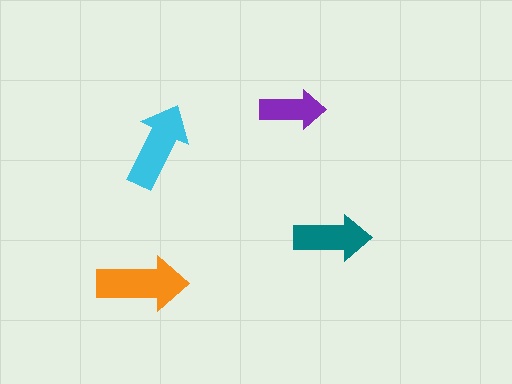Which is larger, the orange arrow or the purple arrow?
The orange one.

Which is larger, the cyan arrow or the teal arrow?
The cyan one.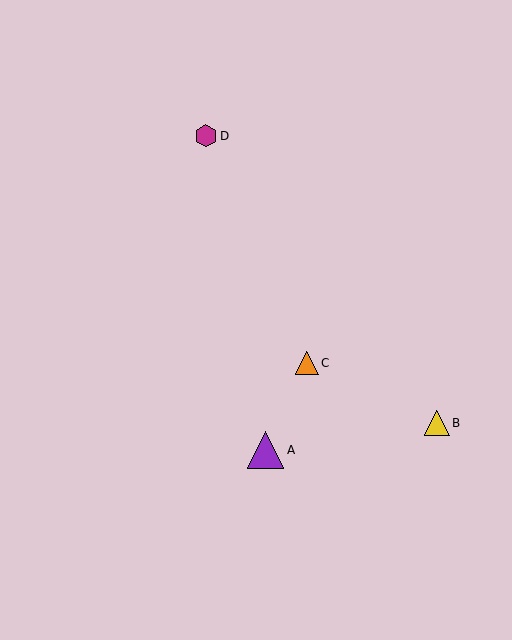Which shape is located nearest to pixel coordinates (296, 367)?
The orange triangle (labeled C) at (307, 363) is nearest to that location.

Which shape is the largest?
The purple triangle (labeled A) is the largest.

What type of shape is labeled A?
Shape A is a purple triangle.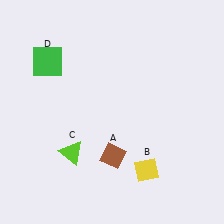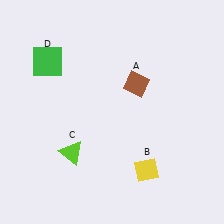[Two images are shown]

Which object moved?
The brown diamond (A) moved up.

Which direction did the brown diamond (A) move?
The brown diamond (A) moved up.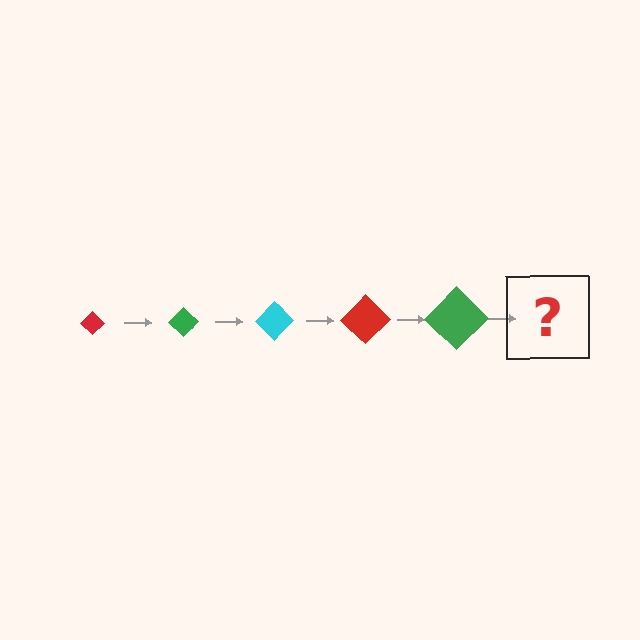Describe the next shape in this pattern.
It should be a cyan diamond, larger than the previous one.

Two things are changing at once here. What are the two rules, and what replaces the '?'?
The two rules are that the diamond grows larger each step and the color cycles through red, green, and cyan. The '?' should be a cyan diamond, larger than the previous one.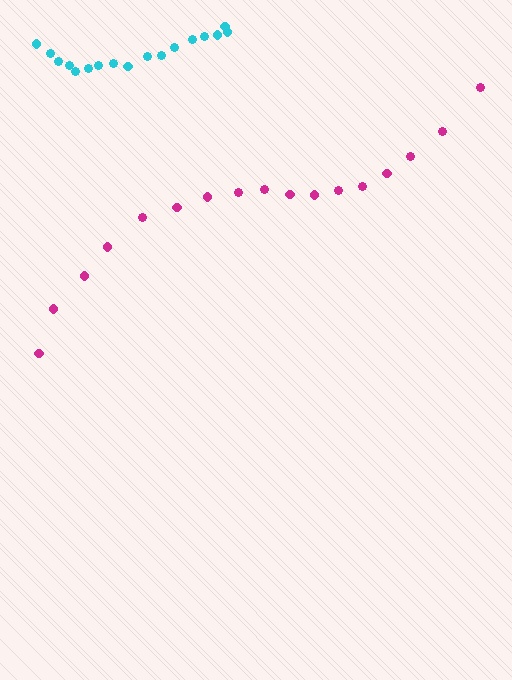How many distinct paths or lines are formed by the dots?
There are 2 distinct paths.